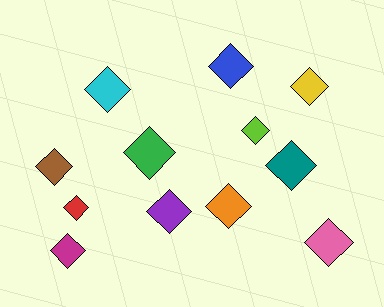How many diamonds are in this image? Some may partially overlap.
There are 12 diamonds.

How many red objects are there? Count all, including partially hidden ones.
There is 1 red object.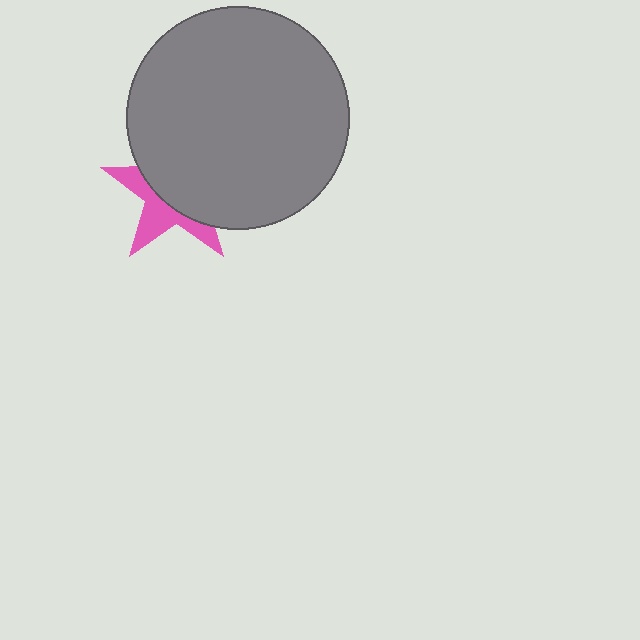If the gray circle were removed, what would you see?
You would see the complete pink star.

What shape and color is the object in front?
The object in front is a gray circle.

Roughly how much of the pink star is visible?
A small part of it is visible (roughly 39%).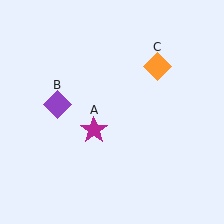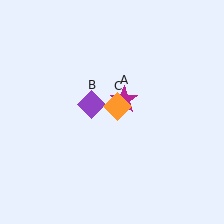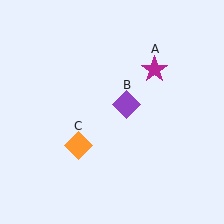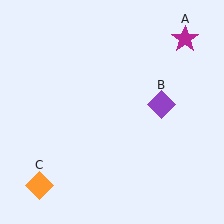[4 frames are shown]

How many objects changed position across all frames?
3 objects changed position: magenta star (object A), purple diamond (object B), orange diamond (object C).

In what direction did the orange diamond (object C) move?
The orange diamond (object C) moved down and to the left.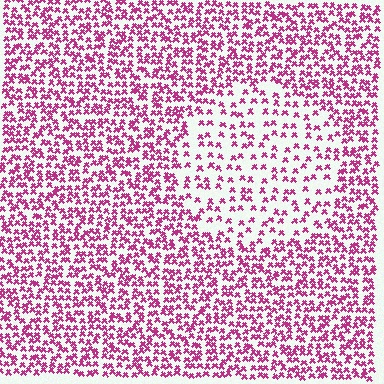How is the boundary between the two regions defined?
The boundary is defined by a change in element density (approximately 2.1x ratio). All elements are the same color, size, and shape.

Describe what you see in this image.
The image contains small magenta elements arranged at two different densities. A circle-shaped region is visible where the elements are less densely packed than the surrounding area.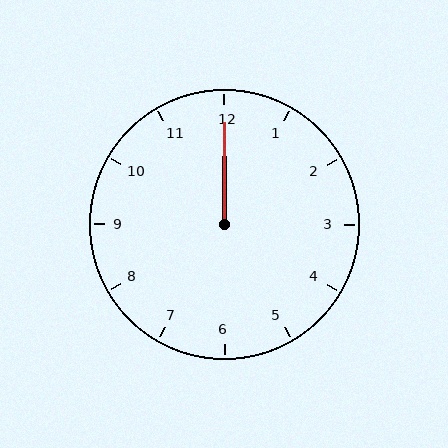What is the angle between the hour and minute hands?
Approximately 0 degrees.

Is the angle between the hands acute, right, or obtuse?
It is acute.